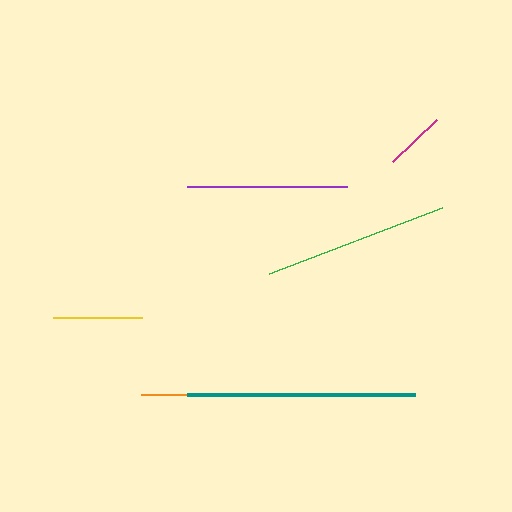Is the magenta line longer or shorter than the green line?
The green line is longer than the magenta line.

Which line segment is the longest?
The orange line is the longest at approximately 244 pixels.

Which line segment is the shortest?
The magenta line is the shortest at approximately 61 pixels.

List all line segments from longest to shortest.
From longest to shortest: orange, teal, green, purple, yellow, magenta.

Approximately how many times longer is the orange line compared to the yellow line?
The orange line is approximately 2.8 times the length of the yellow line.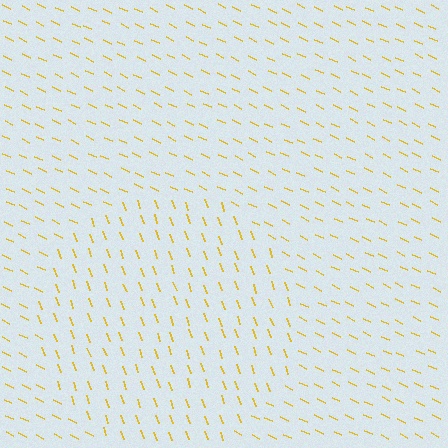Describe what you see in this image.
The image is filled with small yellow line segments. A circle region in the image has lines oriented differently from the surrounding lines, creating a visible texture boundary.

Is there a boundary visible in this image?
Yes, there is a texture boundary formed by a change in line orientation.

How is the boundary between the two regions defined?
The boundary is defined purely by a change in line orientation (approximately 45 degrees difference). All lines are the same color and thickness.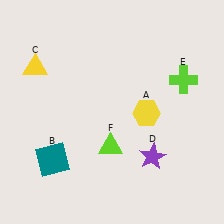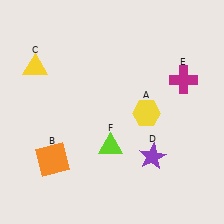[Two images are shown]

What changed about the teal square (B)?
In Image 1, B is teal. In Image 2, it changed to orange.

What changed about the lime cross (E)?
In Image 1, E is lime. In Image 2, it changed to magenta.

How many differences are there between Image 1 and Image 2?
There are 2 differences between the two images.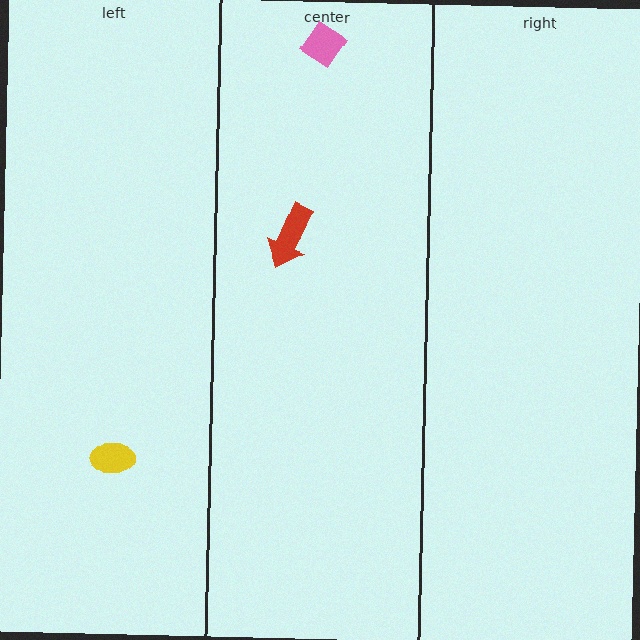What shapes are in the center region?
The red arrow, the pink diamond.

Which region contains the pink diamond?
The center region.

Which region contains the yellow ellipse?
The left region.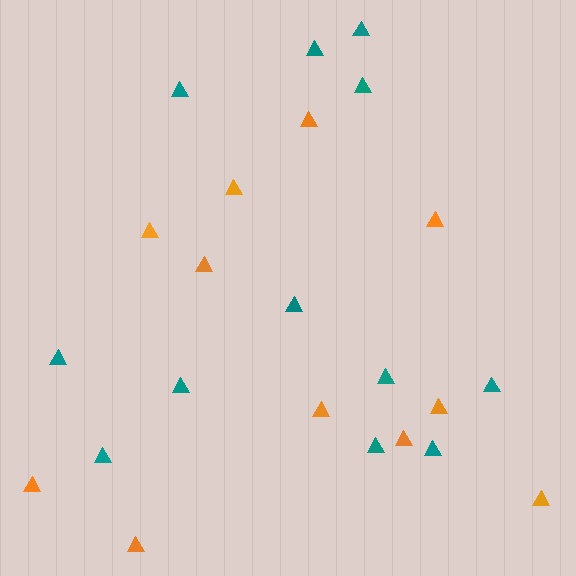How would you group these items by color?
There are 2 groups: one group of teal triangles (12) and one group of orange triangles (11).